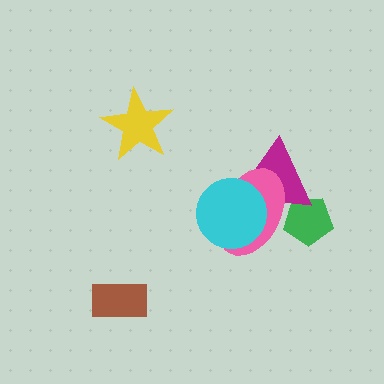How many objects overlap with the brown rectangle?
0 objects overlap with the brown rectangle.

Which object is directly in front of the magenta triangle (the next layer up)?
The pink ellipse is directly in front of the magenta triangle.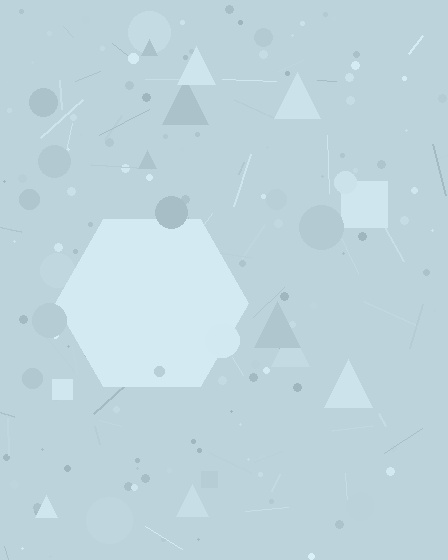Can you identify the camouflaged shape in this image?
The camouflaged shape is a hexagon.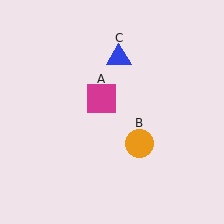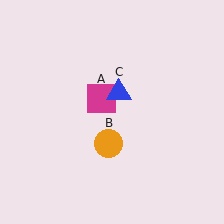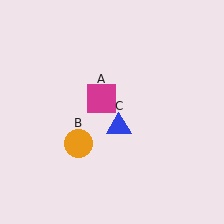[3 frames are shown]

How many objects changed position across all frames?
2 objects changed position: orange circle (object B), blue triangle (object C).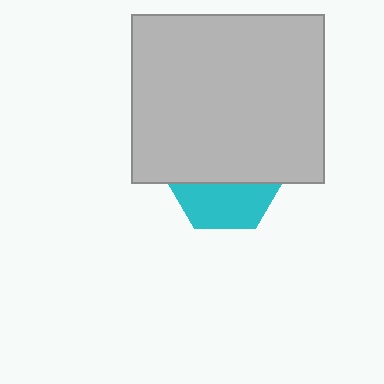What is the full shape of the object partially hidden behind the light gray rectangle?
The partially hidden object is a cyan hexagon.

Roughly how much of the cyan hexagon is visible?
A small part of it is visible (roughly 40%).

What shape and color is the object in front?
The object in front is a light gray rectangle.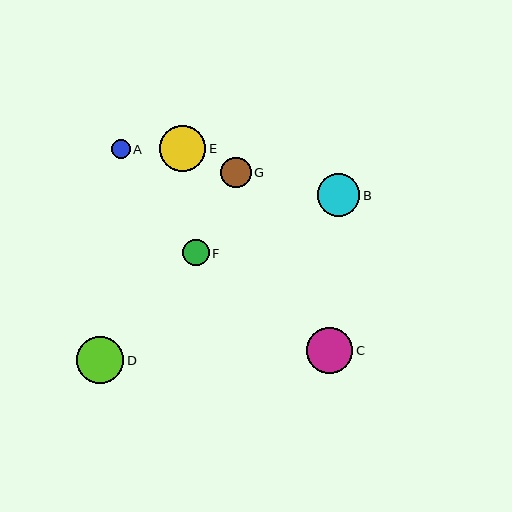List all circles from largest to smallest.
From largest to smallest: D, C, E, B, G, F, A.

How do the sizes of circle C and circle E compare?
Circle C and circle E are approximately the same size.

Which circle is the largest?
Circle D is the largest with a size of approximately 47 pixels.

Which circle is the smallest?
Circle A is the smallest with a size of approximately 19 pixels.